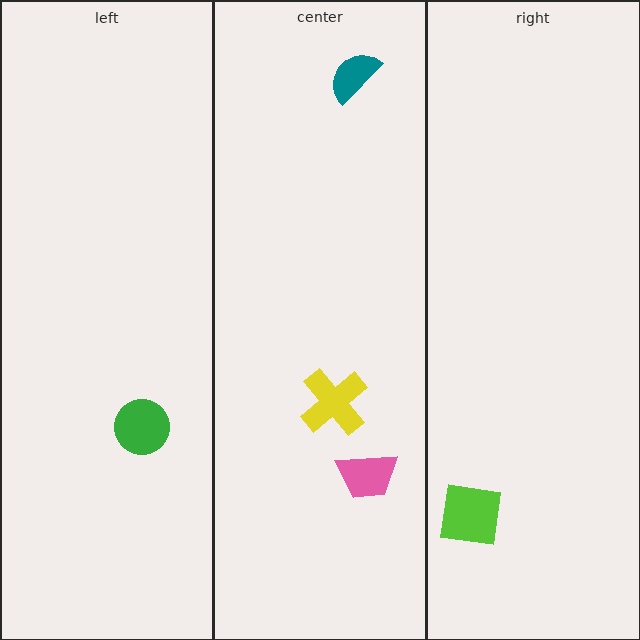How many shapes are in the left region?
1.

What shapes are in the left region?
The green circle.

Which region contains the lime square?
The right region.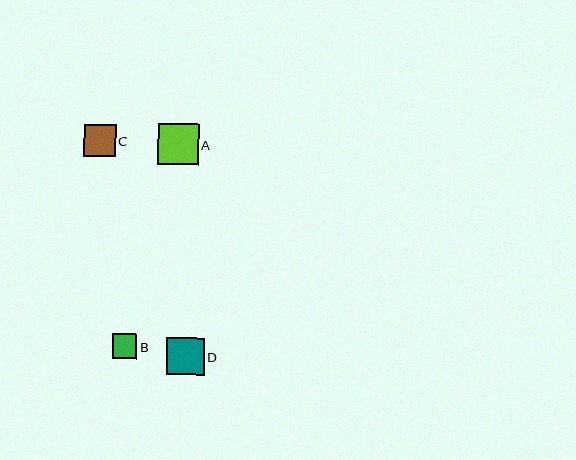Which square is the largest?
Square A is the largest with a size of approximately 41 pixels.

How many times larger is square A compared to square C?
Square A is approximately 1.3 times the size of square C.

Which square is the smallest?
Square B is the smallest with a size of approximately 25 pixels.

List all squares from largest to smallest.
From largest to smallest: A, D, C, B.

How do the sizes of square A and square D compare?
Square A and square D are approximately the same size.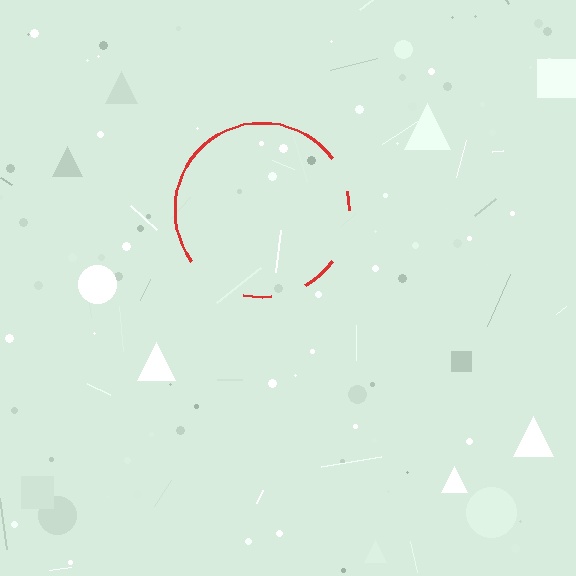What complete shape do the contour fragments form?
The contour fragments form a circle.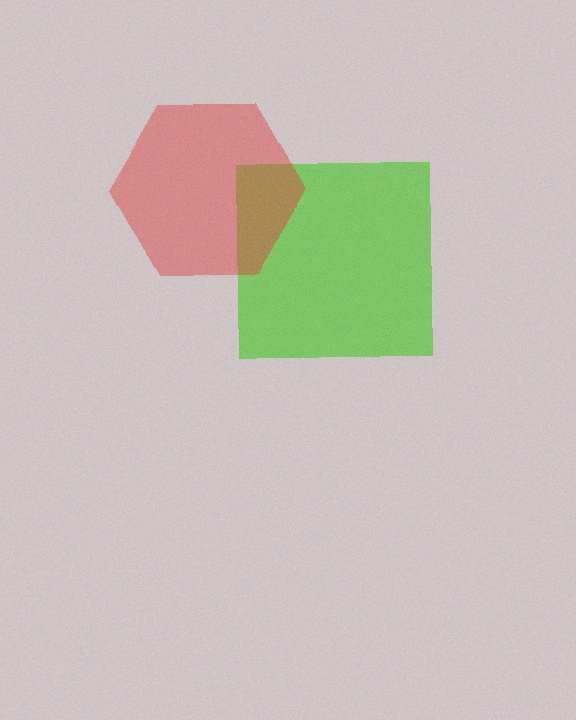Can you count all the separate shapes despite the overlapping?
Yes, there are 2 separate shapes.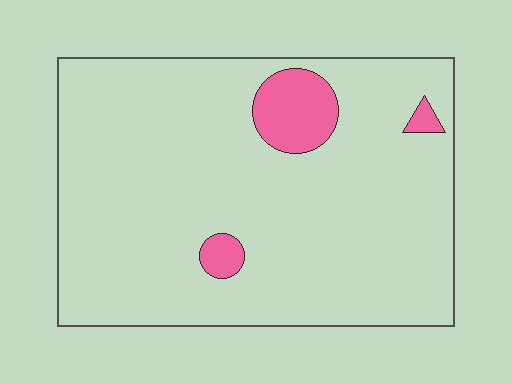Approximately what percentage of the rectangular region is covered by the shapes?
Approximately 10%.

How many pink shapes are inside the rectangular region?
3.